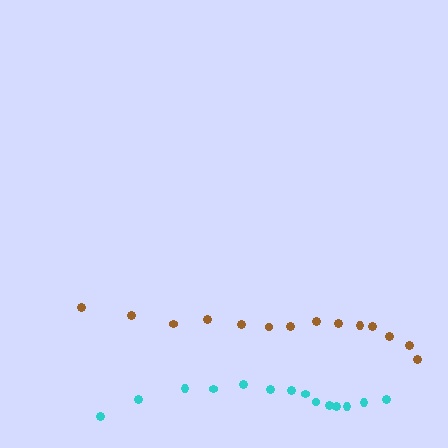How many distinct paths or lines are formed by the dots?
There are 2 distinct paths.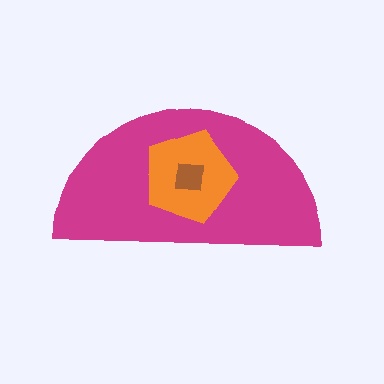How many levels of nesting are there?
3.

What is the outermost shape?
The magenta semicircle.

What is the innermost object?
The brown square.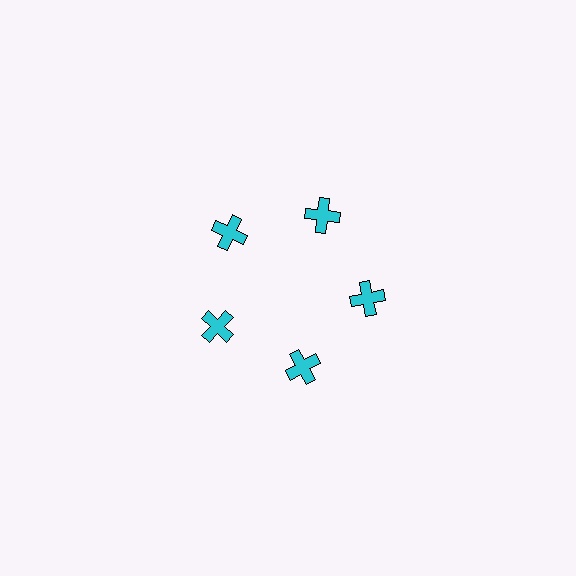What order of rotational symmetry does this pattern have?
This pattern has 5-fold rotational symmetry.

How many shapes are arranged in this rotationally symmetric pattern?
There are 5 shapes, arranged in 5 groups of 1.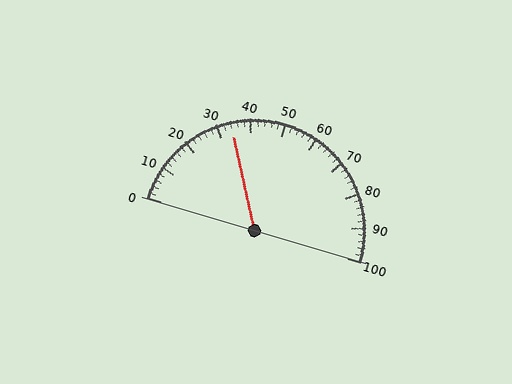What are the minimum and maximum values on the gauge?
The gauge ranges from 0 to 100.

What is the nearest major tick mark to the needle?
The nearest major tick mark is 30.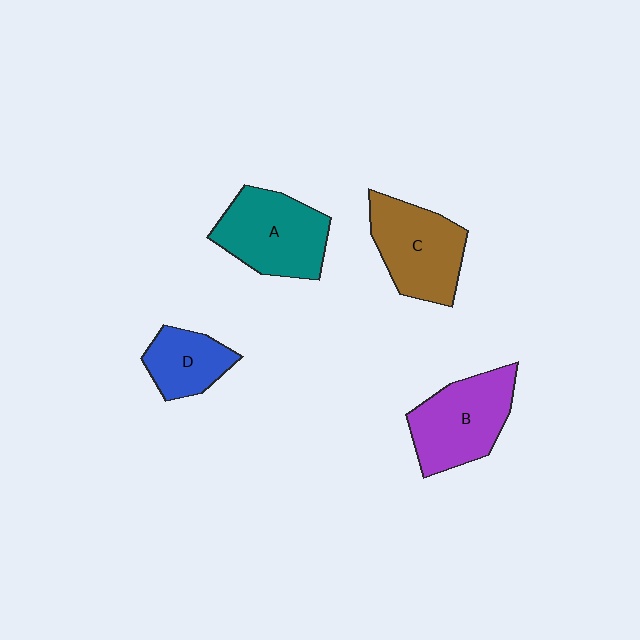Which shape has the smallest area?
Shape D (blue).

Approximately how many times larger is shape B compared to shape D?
Approximately 1.7 times.